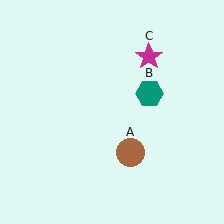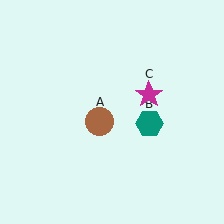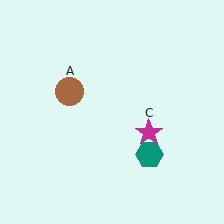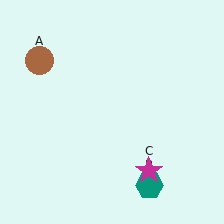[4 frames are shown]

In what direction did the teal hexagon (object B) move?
The teal hexagon (object B) moved down.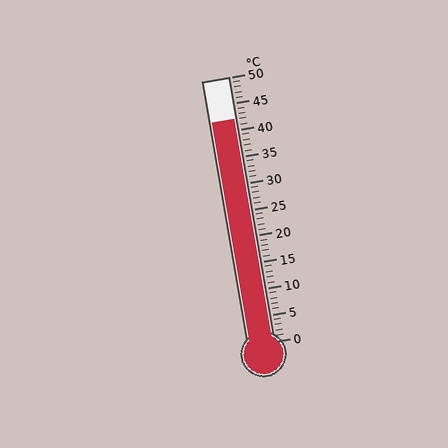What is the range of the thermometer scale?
The thermometer scale ranges from 0°C to 50°C.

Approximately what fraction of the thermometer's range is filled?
The thermometer is filled to approximately 85% of its range.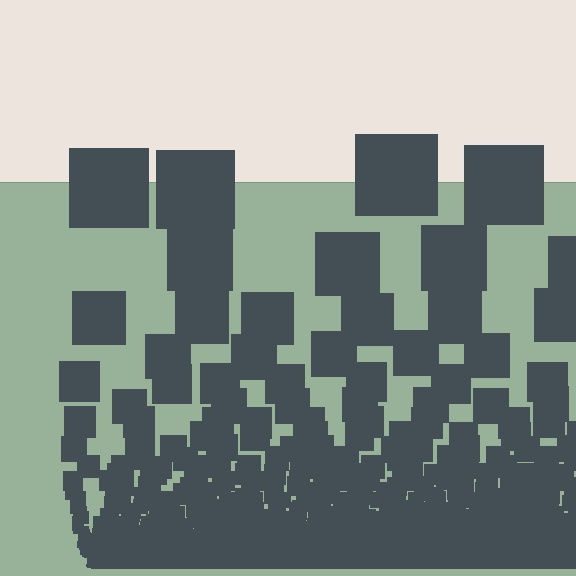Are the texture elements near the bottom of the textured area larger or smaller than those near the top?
Smaller. The gradient is inverted — elements near the bottom are smaller and denser.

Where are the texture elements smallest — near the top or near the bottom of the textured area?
Near the bottom.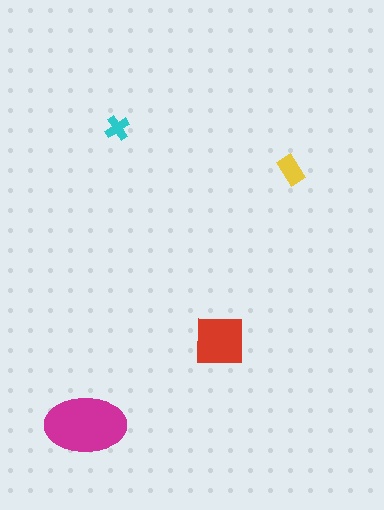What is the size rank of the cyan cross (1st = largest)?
4th.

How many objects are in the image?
There are 4 objects in the image.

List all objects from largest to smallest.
The magenta ellipse, the red square, the yellow rectangle, the cyan cross.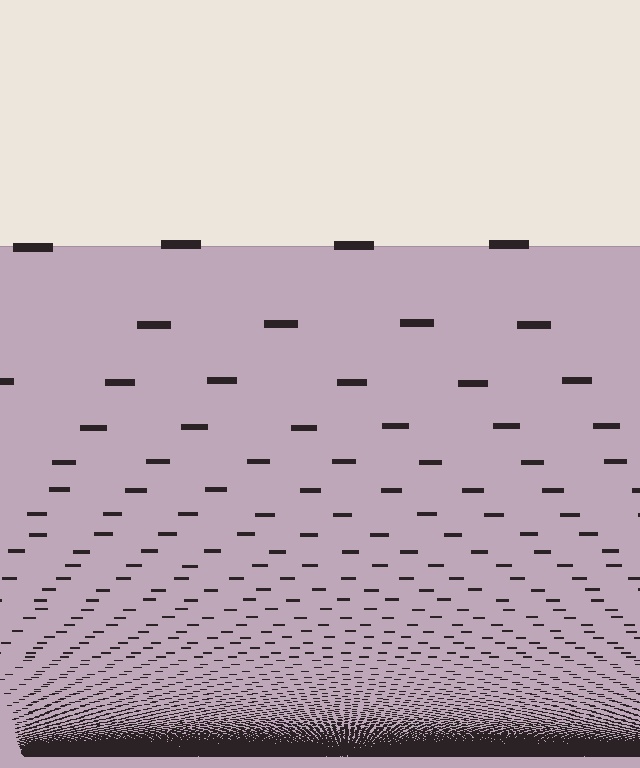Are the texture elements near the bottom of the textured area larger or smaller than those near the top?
Smaller. The gradient is inverted — elements near the bottom are smaller and denser.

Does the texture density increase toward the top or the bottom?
Density increases toward the bottom.